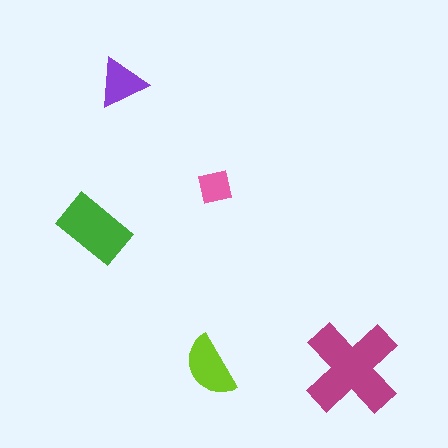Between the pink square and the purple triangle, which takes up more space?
The purple triangle.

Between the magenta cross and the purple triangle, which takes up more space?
The magenta cross.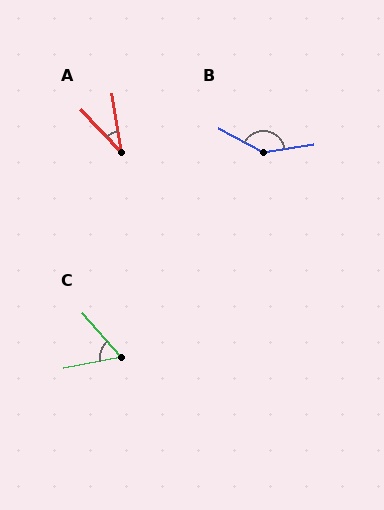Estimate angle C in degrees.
Approximately 60 degrees.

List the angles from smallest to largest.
A (34°), C (60°), B (142°).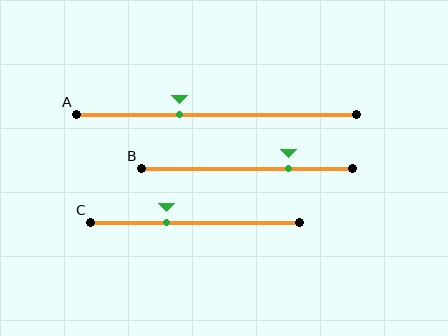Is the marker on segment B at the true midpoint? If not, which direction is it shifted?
No, the marker on segment B is shifted to the right by about 20% of the segment length.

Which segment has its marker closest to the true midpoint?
Segment A has its marker closest to the true midpoint.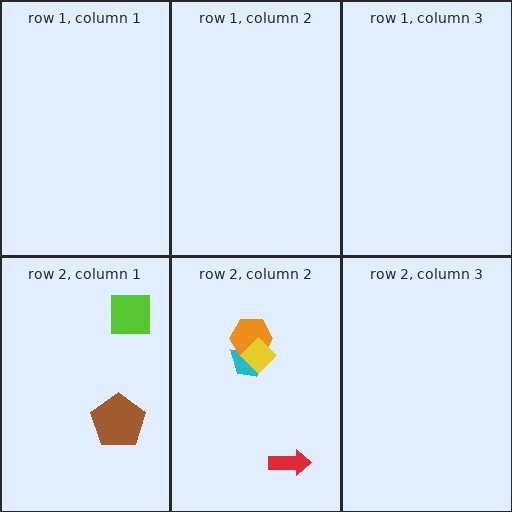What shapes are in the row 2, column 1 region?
The lime square, the brown pentagon.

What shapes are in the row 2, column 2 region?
The cyan trapezoid, the orange hexagon, the red arrow, the yellow diamond.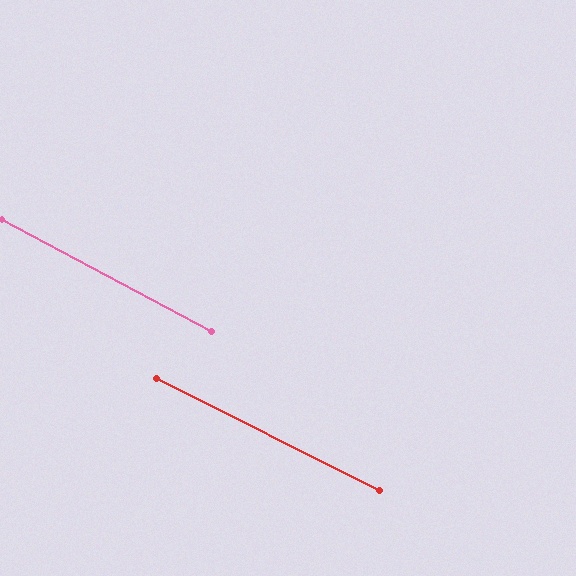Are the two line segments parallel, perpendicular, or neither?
Parallel — their directions differ by only 1.4°.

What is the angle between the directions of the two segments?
Approximately 1 degree.